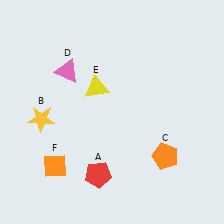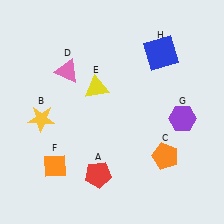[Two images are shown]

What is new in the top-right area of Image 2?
A blue square (H) was added in the top-right area of Image 2.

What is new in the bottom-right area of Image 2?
A purple hexagon (G) was added in the bottom-right area of Image 2.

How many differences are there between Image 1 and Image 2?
There are 2 differences between the two images.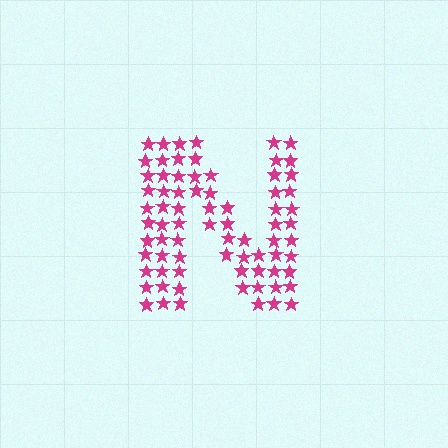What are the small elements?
The small elements are stars.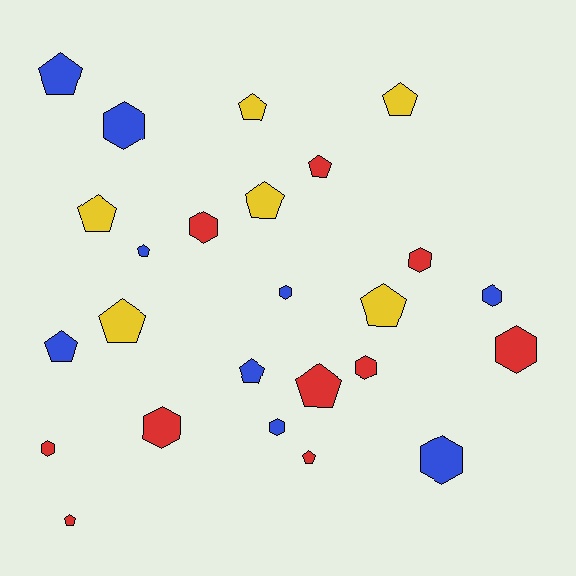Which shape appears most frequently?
Pentagon, with 14 objects.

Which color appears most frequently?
Red, with 10 objects.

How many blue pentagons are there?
There are 4 blue pentagons.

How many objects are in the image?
There are 25 objects.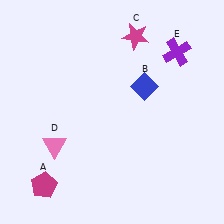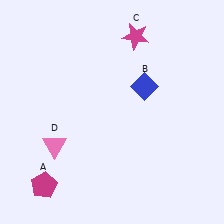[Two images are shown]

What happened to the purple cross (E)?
The purple cross (E) was removed in Image 2. It was in the top-right area of Image 1.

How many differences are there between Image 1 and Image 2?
There is 1 difference between the two images.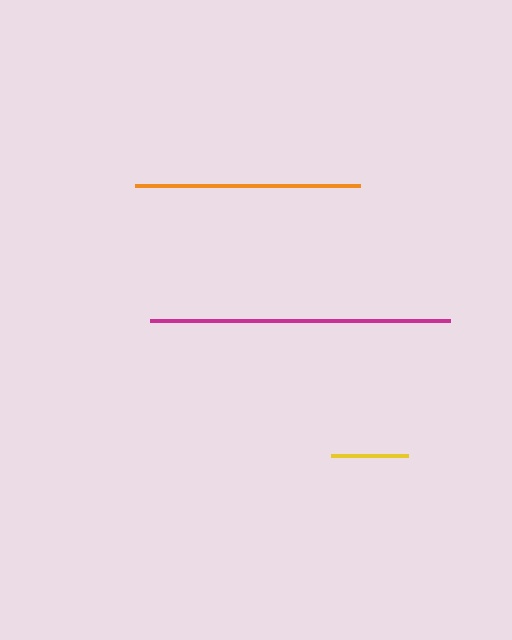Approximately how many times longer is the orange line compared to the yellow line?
The orange line is approximately 2.9 times the length of the yellow line.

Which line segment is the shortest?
The yellow line is the shortest at approximately 77 pixels.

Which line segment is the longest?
The magenta line is the longest at approximately 299 pixels.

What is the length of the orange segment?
The orange segment is approximately 225 pixels long.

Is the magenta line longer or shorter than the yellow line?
The magenta line is longer than the yellow line.